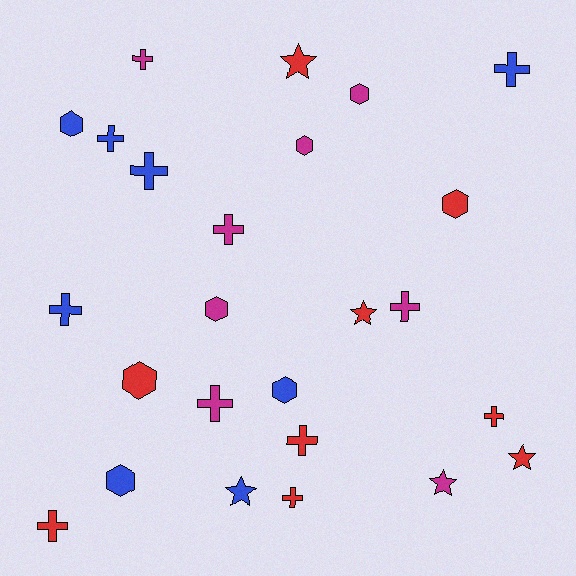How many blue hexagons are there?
There are 3 blue hexagons.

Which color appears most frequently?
Red, with 9 objects.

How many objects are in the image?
There are 25 objects.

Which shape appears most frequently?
Cross, with 12 objects.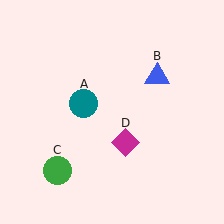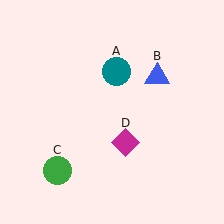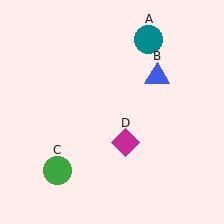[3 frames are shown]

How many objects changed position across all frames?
1 object changed position: teal circle (object A).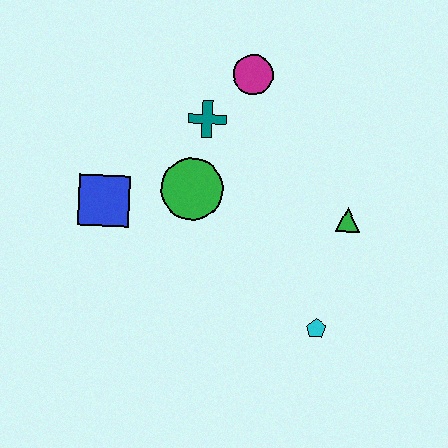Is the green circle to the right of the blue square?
Yes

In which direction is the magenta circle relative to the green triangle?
The magenta circle is above the green triangle.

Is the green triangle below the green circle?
Yes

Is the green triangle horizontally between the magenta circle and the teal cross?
No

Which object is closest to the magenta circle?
The teal cross is closest to the magenta circle.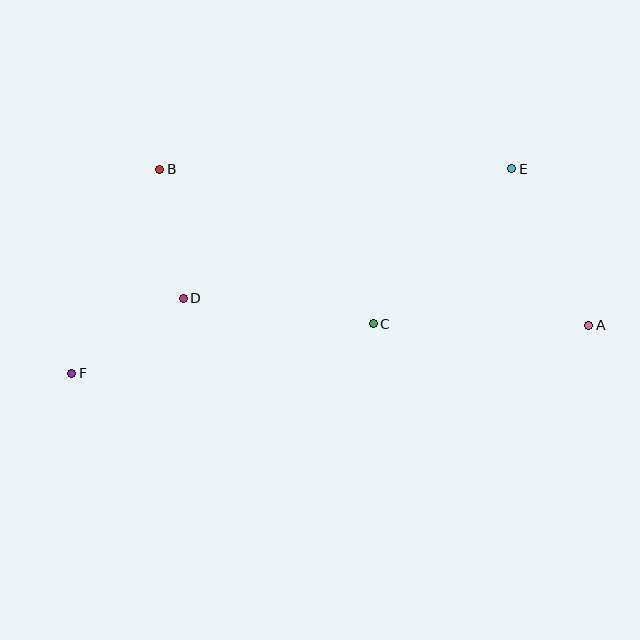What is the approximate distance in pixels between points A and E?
The distance between A and E is approximately 174 pixels.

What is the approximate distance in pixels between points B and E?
The distance between B and E is approximately 352 pixels.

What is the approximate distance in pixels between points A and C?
The distance between A and C is approximately 216 pixels.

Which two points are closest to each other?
Points B and D are closest to each other.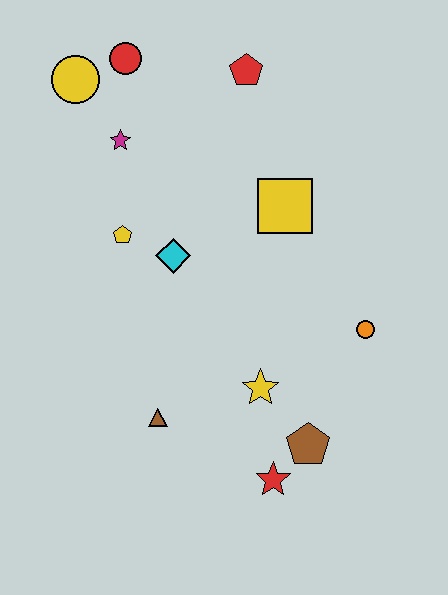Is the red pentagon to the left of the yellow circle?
No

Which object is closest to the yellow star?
The brown pentagon is closest to the yellow star.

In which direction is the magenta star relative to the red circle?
The magenta star is below the red circle.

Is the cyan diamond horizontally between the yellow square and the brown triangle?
Yes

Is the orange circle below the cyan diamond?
Yes